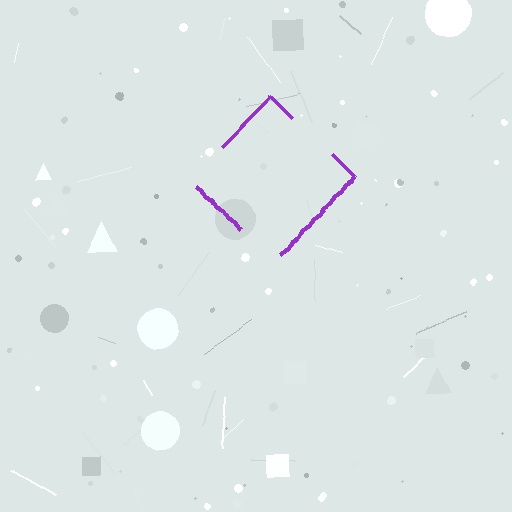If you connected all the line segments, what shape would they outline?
They would outline a diamond.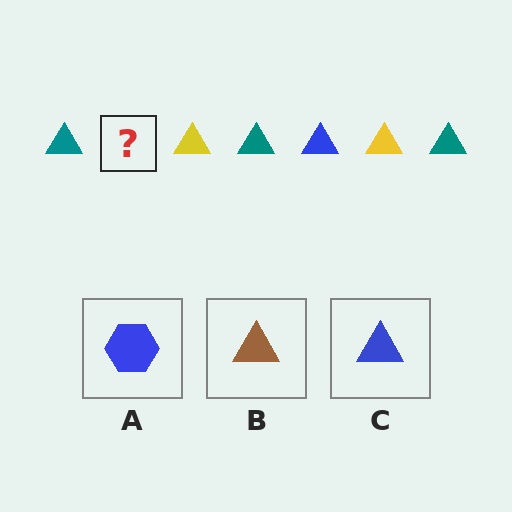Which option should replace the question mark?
Option C.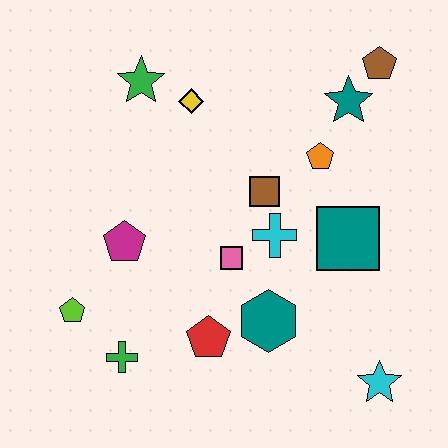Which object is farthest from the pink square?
The brown pentagon is farthest from the pink square.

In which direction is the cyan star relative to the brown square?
The cyan star is below the brown square.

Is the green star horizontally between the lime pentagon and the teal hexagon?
Yes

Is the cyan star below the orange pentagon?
Yes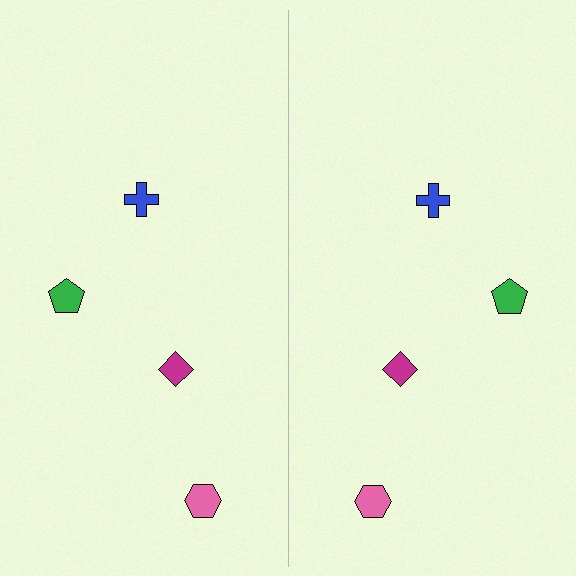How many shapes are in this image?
There are 8 shapes in this image.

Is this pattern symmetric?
Yes, this pattern has bilateral (reflection) symmetry.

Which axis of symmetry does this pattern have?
The pattern has a vertical axis of symmetry running through the center of the image.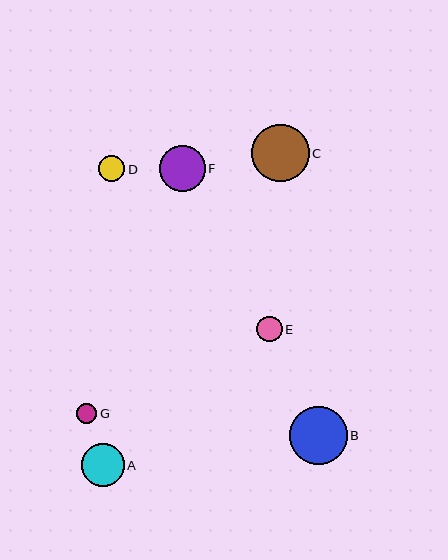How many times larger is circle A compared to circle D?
Circle A is approximately 1.6 times the size of circle D.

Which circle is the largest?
Circle C is the largest with a size of approximately 58 pixels.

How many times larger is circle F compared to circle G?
Circle F is approximately 2.3 times the size of circle G.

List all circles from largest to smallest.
From largest to smallest: C, B, F, A, D, E, G.